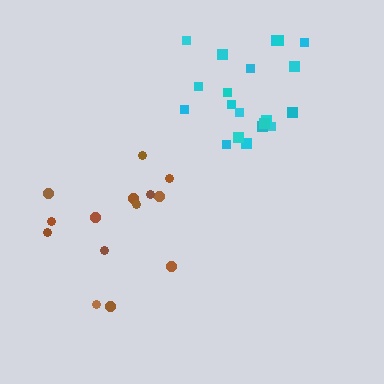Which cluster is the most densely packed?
Cyan.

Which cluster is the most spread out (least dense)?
Brown.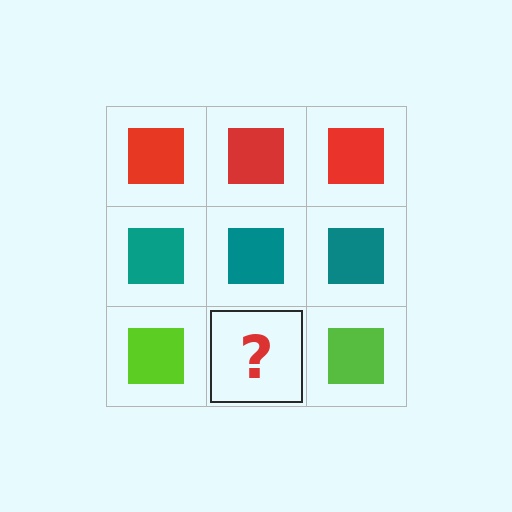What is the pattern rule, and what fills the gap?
The rule is that each row has a consistent color. The gap should be filled with a lime square.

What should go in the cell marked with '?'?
The missing cell should contain a lime square.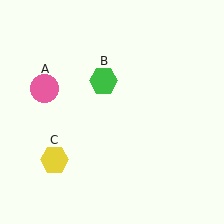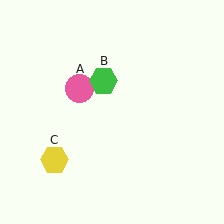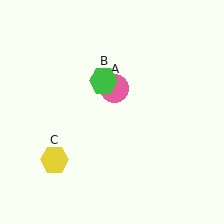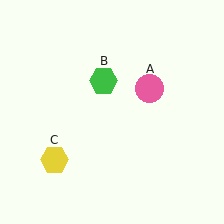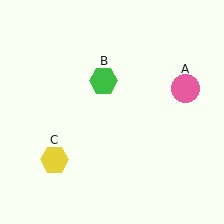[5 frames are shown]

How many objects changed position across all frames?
1 object changed position: pink circle (object A).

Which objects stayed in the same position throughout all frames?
Green hexagon (object B) and yellow hexagon (object C) remained stationary.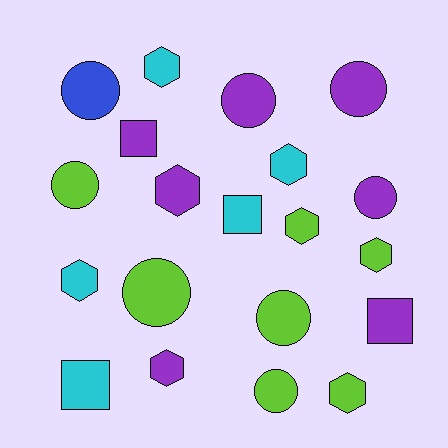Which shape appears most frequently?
Circle, with 8 objects.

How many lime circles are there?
There are 4 lime circles.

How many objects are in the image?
There are 20 objects.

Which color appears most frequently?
Purple, with 7 objects.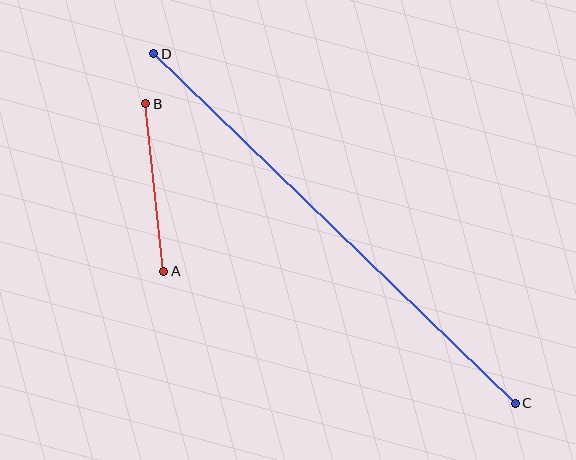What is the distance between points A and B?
The distance is approximately 168 pixels.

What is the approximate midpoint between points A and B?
The midpoint is at approximately (155, 188) pixels.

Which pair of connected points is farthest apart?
Points C and D are farthest apart.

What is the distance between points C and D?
The distance is approximately 503 pixels.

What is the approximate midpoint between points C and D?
The midpoint is at approximately (335, 228) pixels.